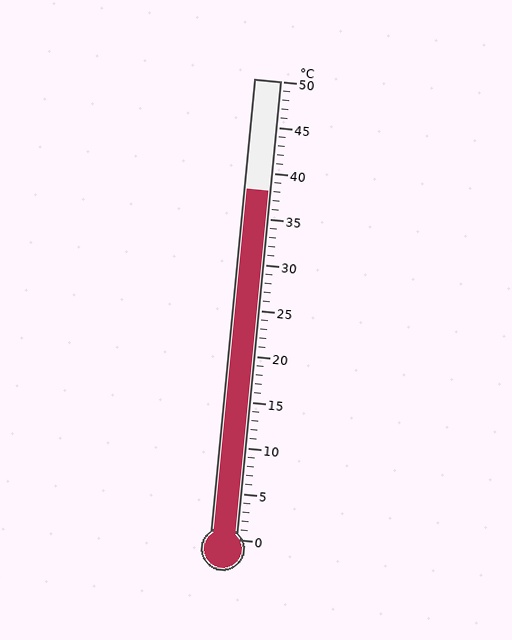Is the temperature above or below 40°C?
The temperature is below 40°C.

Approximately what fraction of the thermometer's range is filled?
The thermometer is filled to approximately 75% of its range.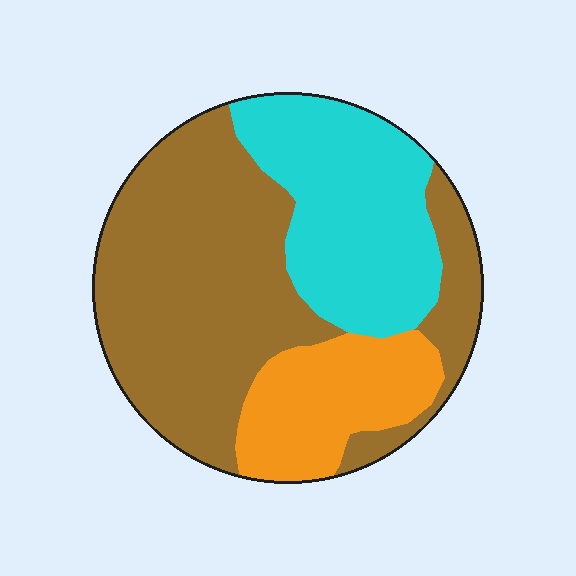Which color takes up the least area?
Orange, at roughly 20%.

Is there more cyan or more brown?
Brown.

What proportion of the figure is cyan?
Cyan takes up about one quarter (1/4) of the figure.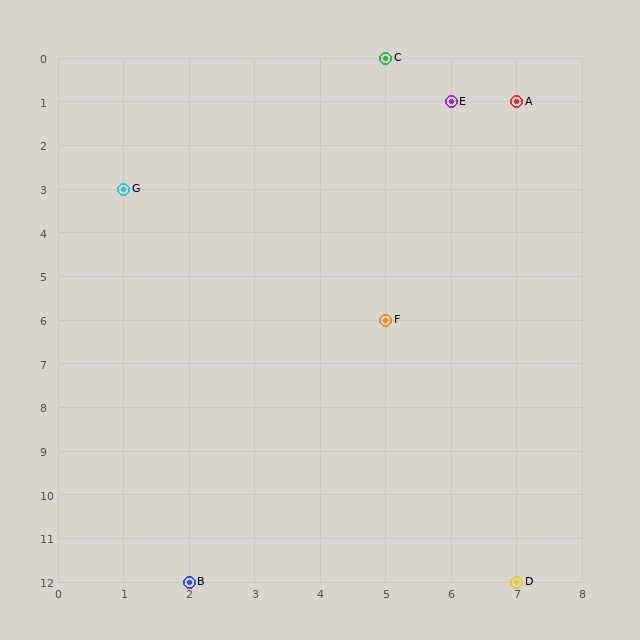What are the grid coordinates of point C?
Point C is at grid coordinates (5, 0).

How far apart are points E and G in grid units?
Points E and G are 5 columns and 2 rows apart (about 5.4 grid units diagonally).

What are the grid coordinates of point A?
Point A is at grid coordinates (7, 1).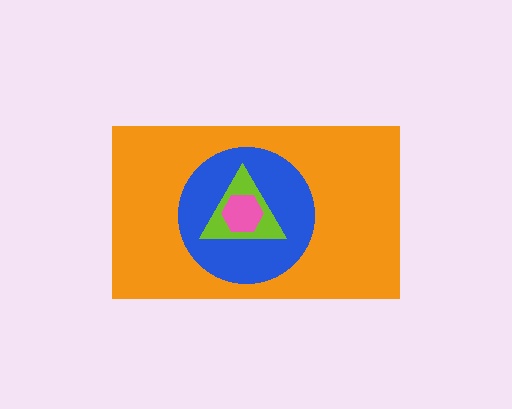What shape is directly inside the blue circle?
The lime triangle.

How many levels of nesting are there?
4.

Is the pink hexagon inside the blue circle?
Yes.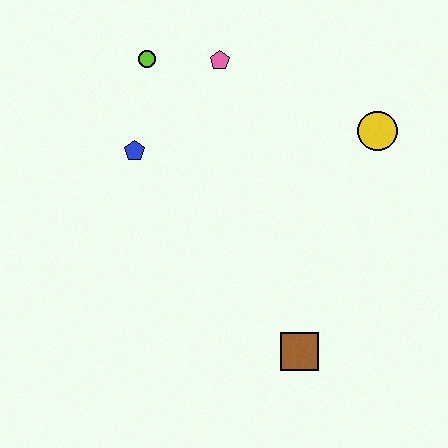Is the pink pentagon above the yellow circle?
Yes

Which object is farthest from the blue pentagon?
The brown square is farthest from the blue pentagon.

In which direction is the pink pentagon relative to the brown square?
The pink pentagon is above the brown square.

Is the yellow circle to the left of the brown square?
No